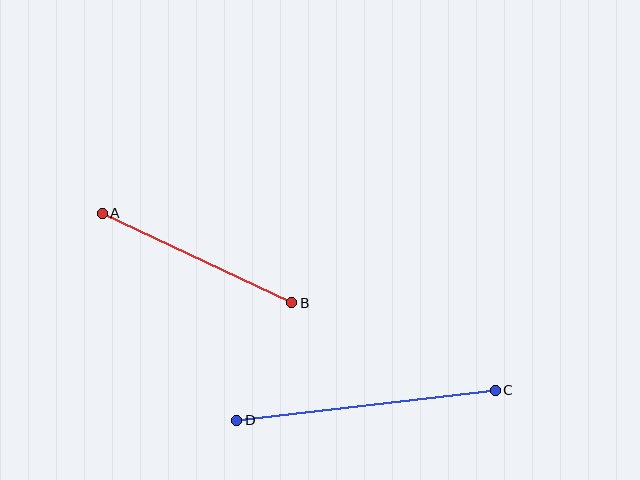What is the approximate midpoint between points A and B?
The midpoint is at approximately (197, 258) pixels.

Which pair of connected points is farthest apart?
Points C and D are farthest apart.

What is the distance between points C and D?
The distance is approximately 260 pixels.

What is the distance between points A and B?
The distance is approximately 209 pixels.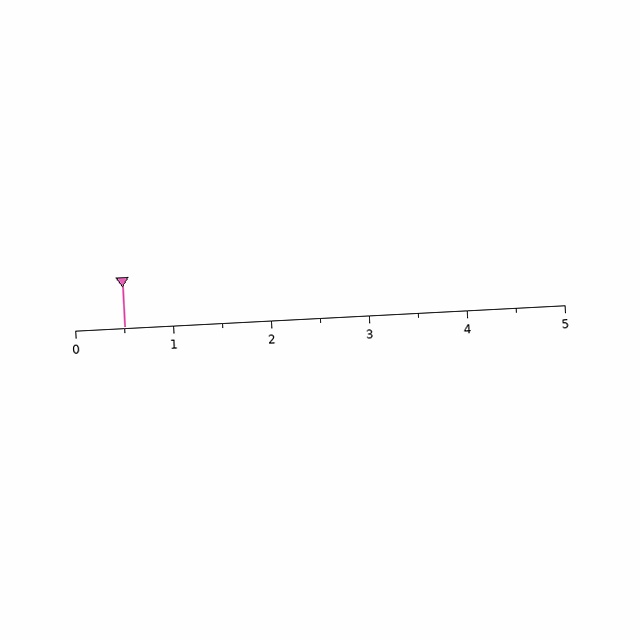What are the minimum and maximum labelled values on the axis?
The axis runs from 0 to 5.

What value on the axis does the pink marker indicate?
The marker indicates approximately 0.5.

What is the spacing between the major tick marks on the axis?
The major ticks are spaced 1 apart.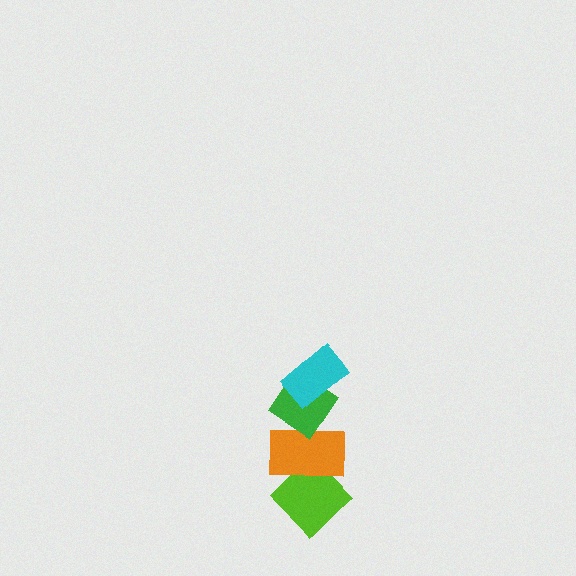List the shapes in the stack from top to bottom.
From top to bottom: the cyan rectangle, the green diamond, the orange rectangle, the lime diamond.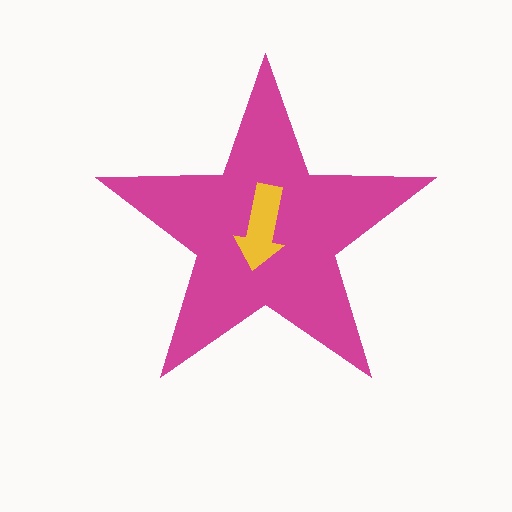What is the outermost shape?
The magenta star.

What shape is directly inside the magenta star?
The yellow arrow.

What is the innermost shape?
The yellow arrow.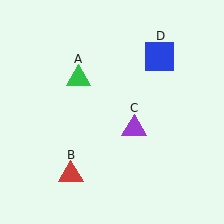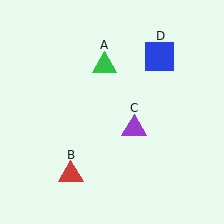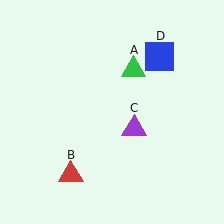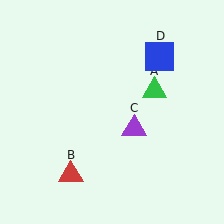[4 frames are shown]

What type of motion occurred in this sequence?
The green triangle (object A) rotated clockwise around the center of the scene.